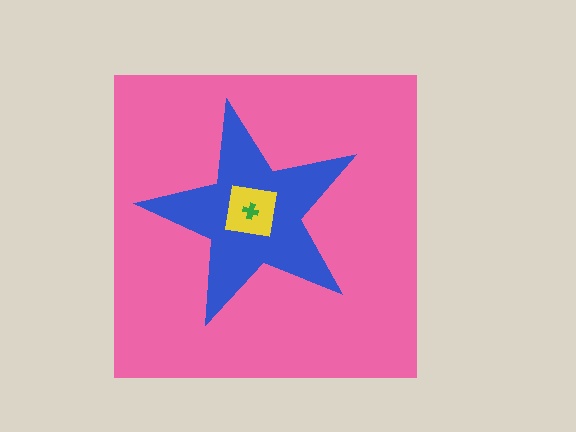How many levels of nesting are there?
4.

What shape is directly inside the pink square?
The blue star.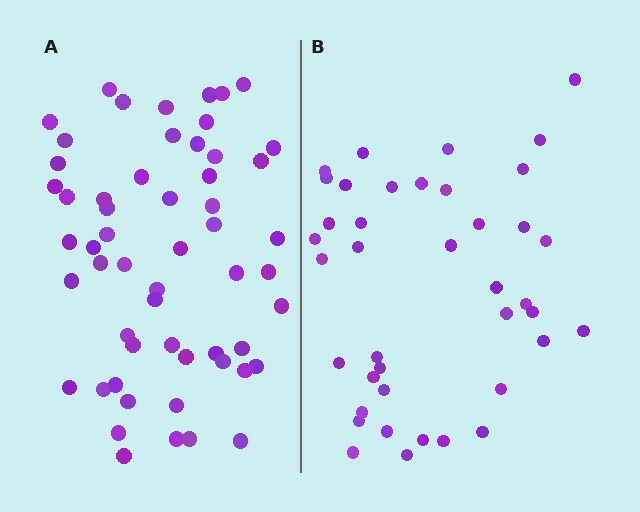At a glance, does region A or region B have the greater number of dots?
Region A (the left region) has more dots.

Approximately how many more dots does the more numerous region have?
Region A has approximately 15 more dots than region B.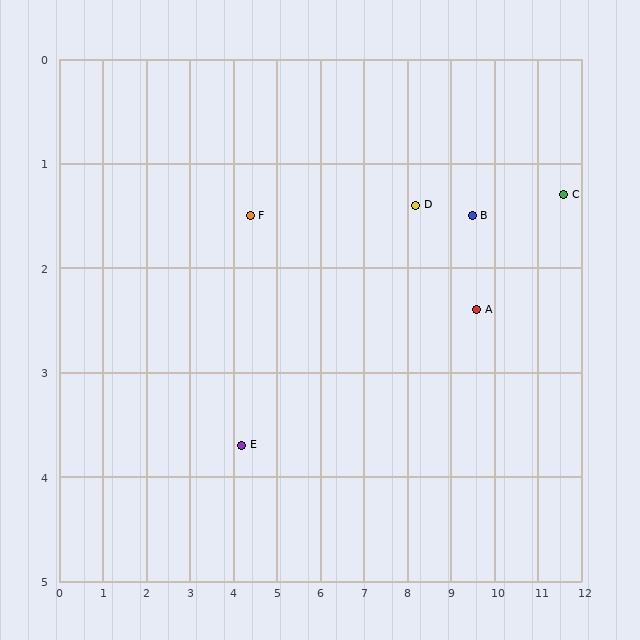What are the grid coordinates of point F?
Point F is at approximately (4.4, 1.5).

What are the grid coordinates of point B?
Point B is at approximately (9.5, 1.5).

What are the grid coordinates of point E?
Point E is at approximately (4.2, 3.7).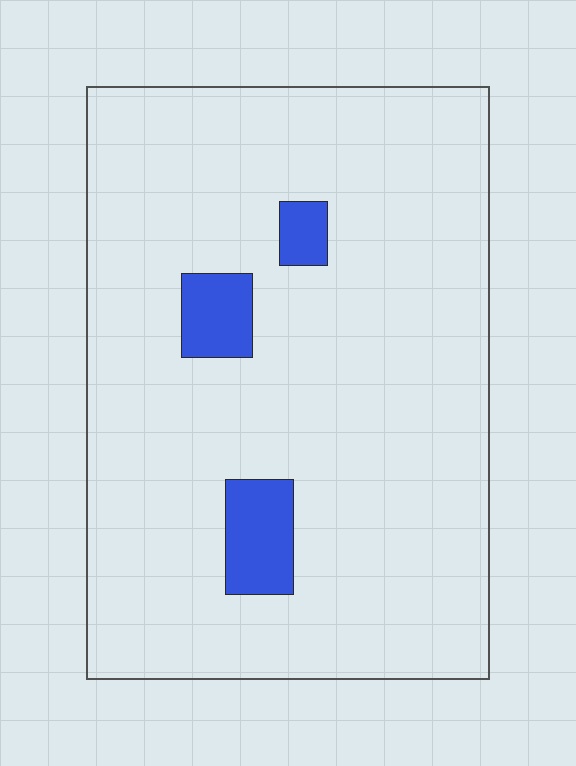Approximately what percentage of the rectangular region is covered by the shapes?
Approximately 5%.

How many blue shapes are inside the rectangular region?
3.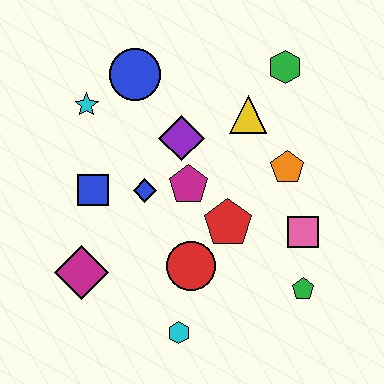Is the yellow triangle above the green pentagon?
Yes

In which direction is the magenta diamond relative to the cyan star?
The magenta diamond is below the cyan star.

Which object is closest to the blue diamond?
The magenta pentagon is closest to the blue diamond.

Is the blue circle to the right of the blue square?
Yes